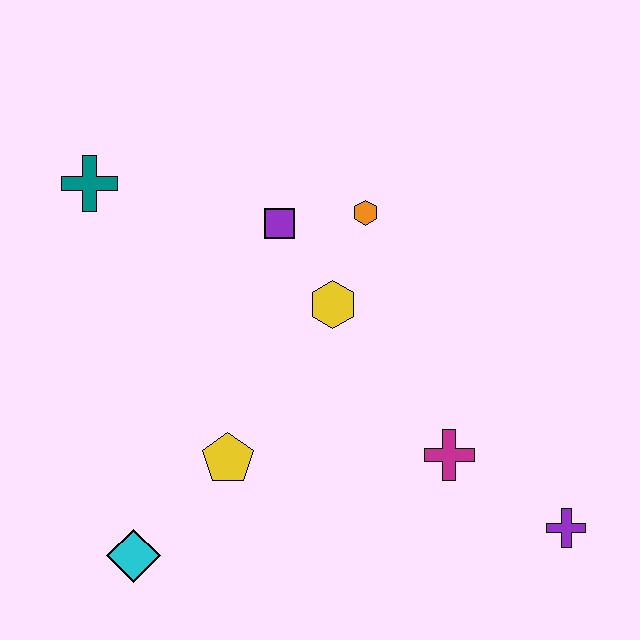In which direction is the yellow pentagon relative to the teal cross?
The yellow pentagon is below the teal cross.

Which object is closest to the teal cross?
The purple square is closest to the teal cross.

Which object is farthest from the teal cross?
The purple cross is farthest from the teal cross.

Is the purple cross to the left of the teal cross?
No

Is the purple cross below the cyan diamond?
No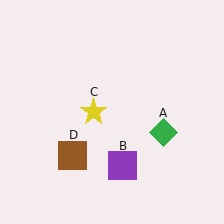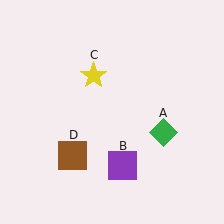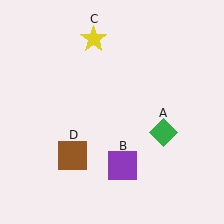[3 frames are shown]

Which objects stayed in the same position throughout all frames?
Green diamond (object A) and purple square (object B) and brown square (object D) remained stationary.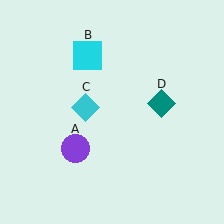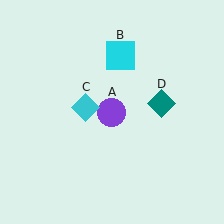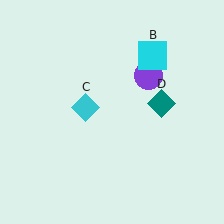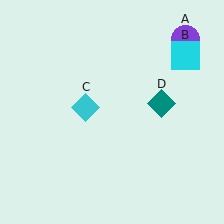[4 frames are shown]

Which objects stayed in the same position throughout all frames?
Cyan diamond (object C) and teal diamond (object D) remained stationary.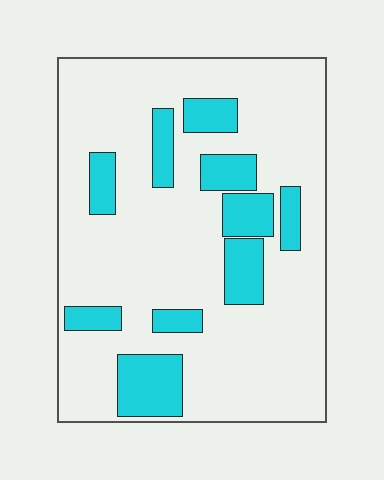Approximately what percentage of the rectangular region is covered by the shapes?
Approximately 20%.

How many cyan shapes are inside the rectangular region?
10.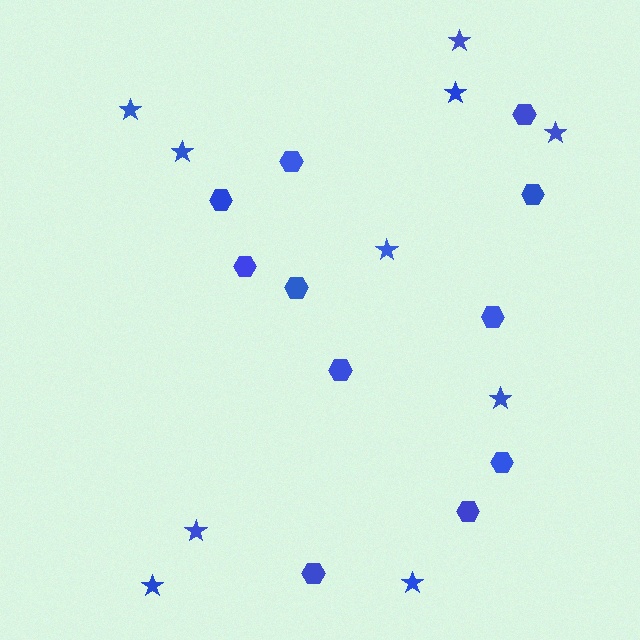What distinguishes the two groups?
There are 2 groups: one group of hexagons (11) and one group of stars (10).